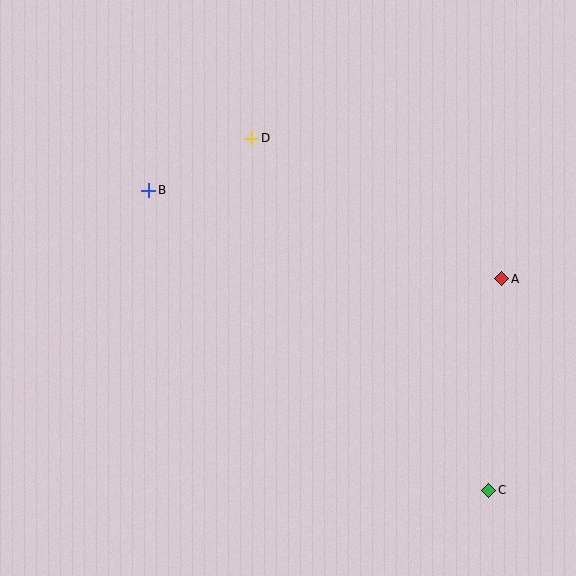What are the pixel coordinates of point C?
Point C is at (489, 490).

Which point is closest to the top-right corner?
Point A is closest to the top-right corner.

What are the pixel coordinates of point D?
Point D is at (252, 138).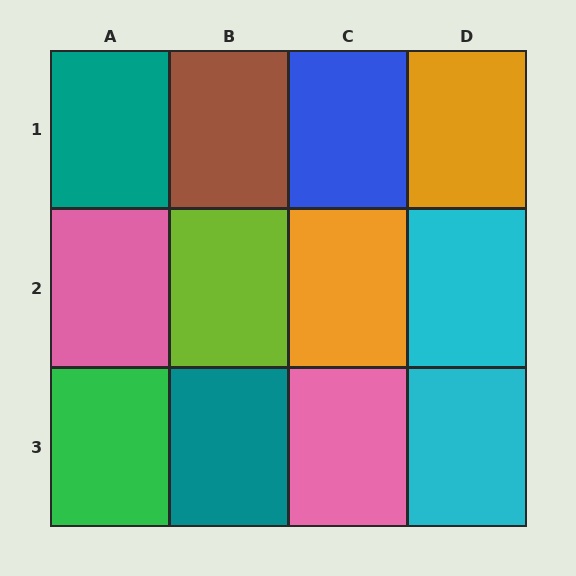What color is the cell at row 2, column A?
Pink.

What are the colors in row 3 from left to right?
Green, teal, pink, cyan.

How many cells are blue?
1 cell is blue.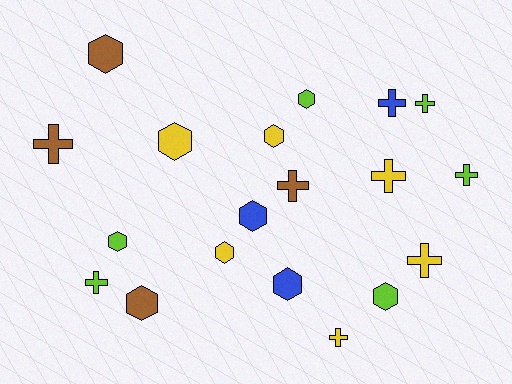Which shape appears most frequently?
Hexagon, with 10 objects.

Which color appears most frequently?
Lime, with 6 objects.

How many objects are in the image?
There are 19 objects.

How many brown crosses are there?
There are 2 brown crosses.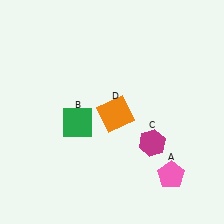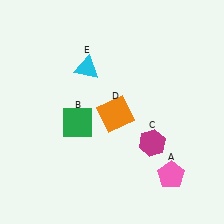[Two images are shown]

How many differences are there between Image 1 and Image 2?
There is 1 difference between the two images.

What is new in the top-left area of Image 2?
A cyan triangle (E) was added in the top-left area of Image 2.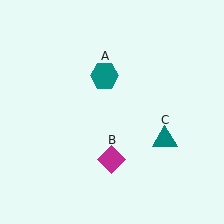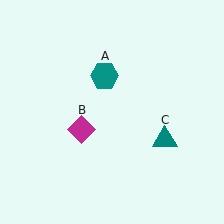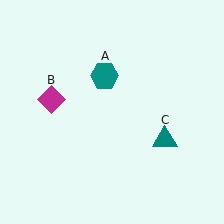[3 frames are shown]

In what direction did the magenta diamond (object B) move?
The magenta diamond (object B) moved up and to the left.